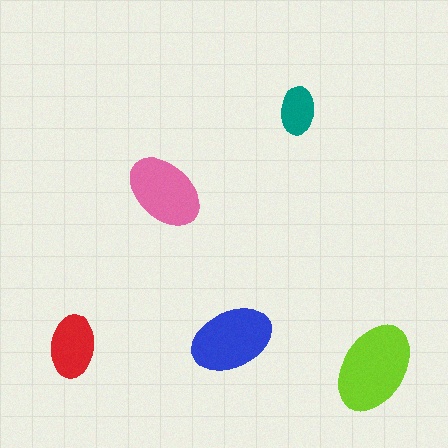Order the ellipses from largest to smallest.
the lime one, the blue one, the pink one, the red one, the teal one.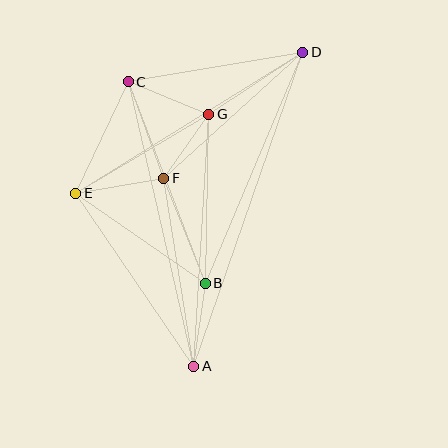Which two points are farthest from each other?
Points A and D are farthest from each other.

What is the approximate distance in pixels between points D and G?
The distance between D and G is approximately 113 pixels.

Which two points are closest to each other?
Points F and G are closest to each other.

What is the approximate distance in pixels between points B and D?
The distance between B and D is approximately 251 pixels.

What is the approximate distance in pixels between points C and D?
The distance between C and D is approximately 177 pixels.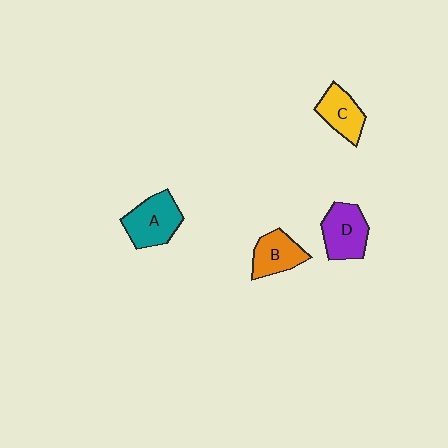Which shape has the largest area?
Shape A (teal).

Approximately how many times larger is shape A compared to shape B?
Approximately 1.3 times.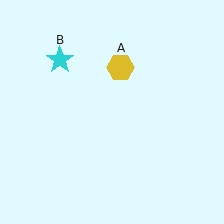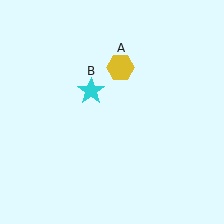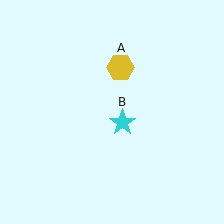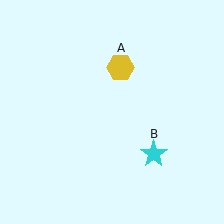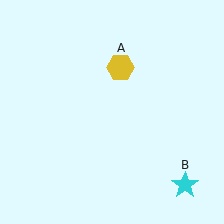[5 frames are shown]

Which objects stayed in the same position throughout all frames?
Yellow hexagon (object A) remained stationary.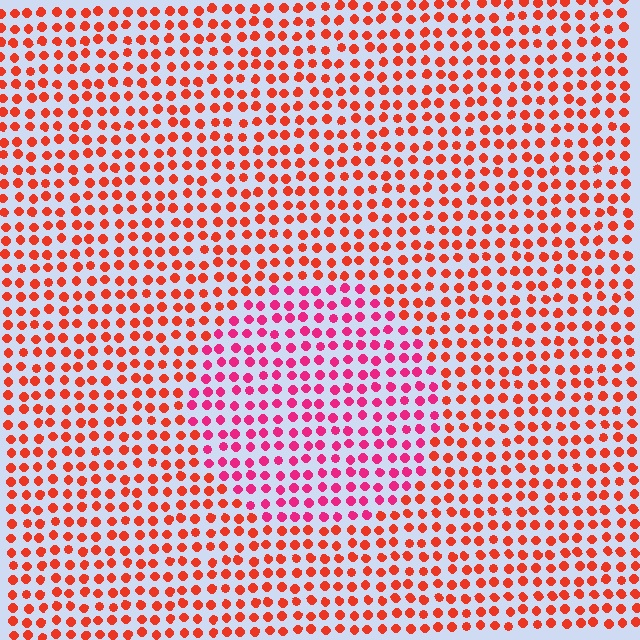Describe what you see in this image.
The image is filled with small red elements in a uniform arrangement. A circle-shaped region is visible where the elements are tinted to a slightly different hue, forming a subtle color boundary.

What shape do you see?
I see a circle.